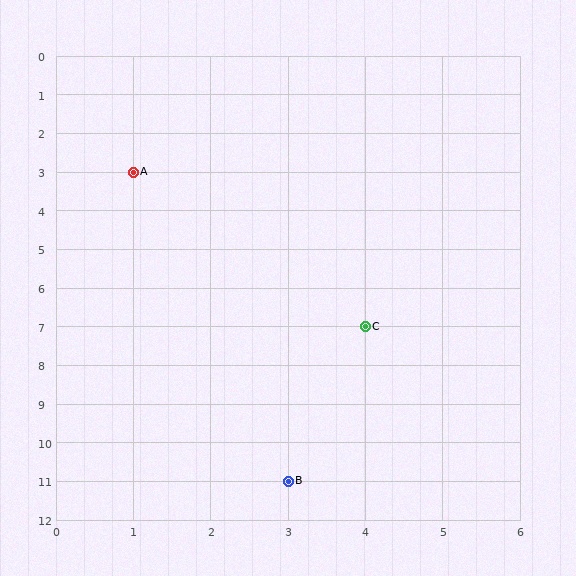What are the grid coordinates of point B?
Point B is at grid coordinates (3, 11).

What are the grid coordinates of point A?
Point A is at grid coordinates (1, 3).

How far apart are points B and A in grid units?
Points B and A are 2 columns and 8 rows apart (about 8.2 grid units diagonally).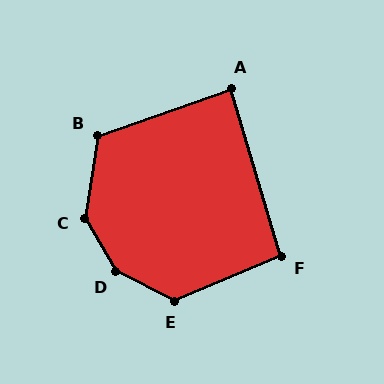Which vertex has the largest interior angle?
D, at approximately 147 degrees.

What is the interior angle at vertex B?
Approximately 117 degrees (obtuse).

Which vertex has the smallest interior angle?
A, at approximately 88 degrees.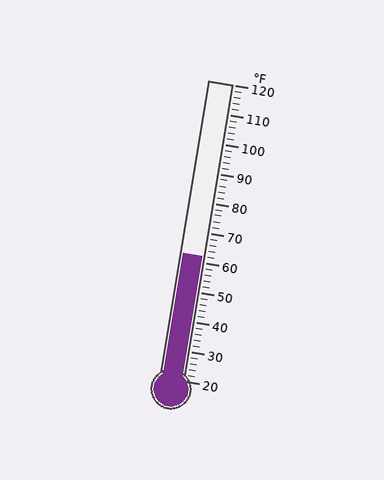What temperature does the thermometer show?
The thermometer shows approximately 62°F.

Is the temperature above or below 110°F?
The temperature is below 110°F.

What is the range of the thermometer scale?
The thermometer scale ranges from 20°F to 120°F.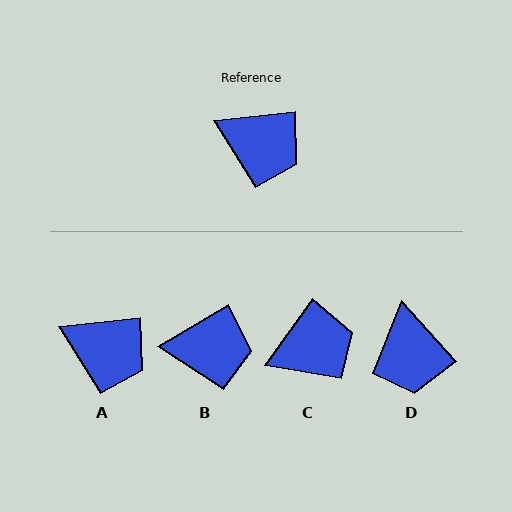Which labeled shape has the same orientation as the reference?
A.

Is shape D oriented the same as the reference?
No, it is off by about 54 degrees.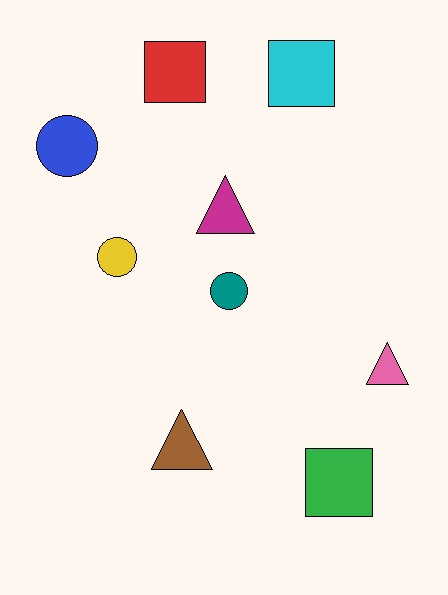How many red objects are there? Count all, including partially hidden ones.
There is 1 red object.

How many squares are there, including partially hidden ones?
There are 3 squares.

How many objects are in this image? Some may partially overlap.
There are 9 objects.